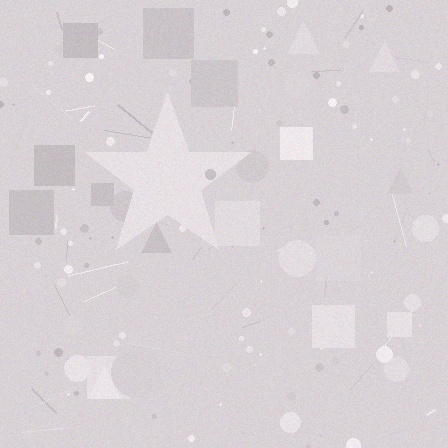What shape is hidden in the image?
A star is hidden in the image.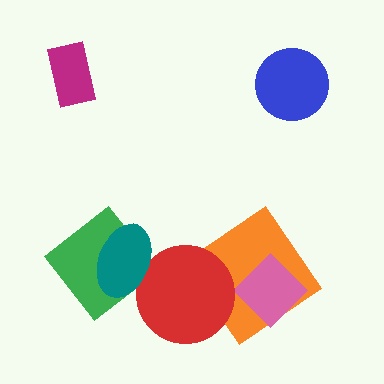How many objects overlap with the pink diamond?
1 object overlaps with the pink diamond.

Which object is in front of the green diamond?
The teal ellipse is in front of the green diamond.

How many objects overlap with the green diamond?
1 object overlaps with the green diamond.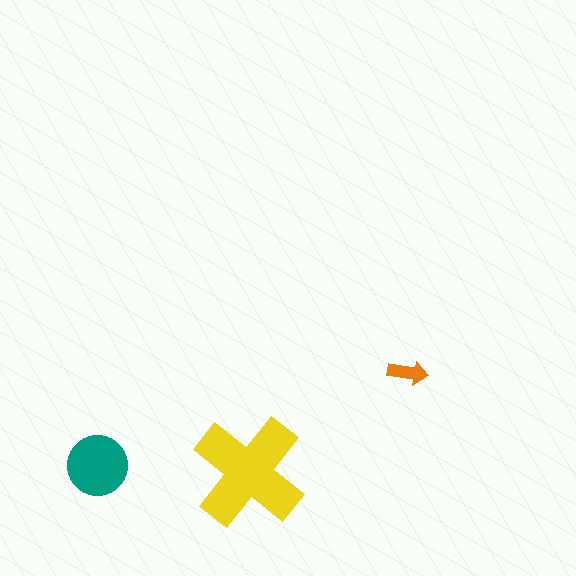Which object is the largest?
The yellow cross.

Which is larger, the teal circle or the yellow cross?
The yellow cross.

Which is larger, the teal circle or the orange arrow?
The teal circle.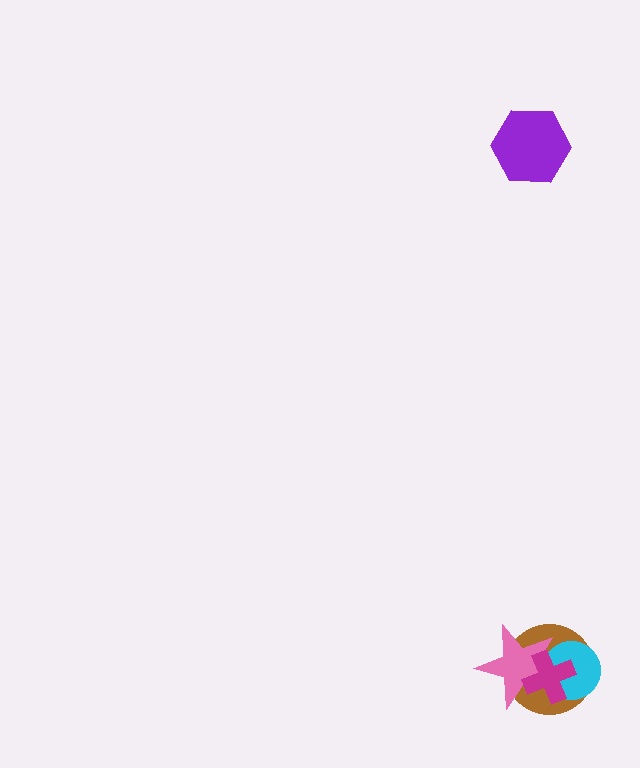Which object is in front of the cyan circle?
The magenta cross is in front of the cyan circle.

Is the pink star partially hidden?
Yes, it is partially covered by another shape.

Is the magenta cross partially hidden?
No, no other shape covers it.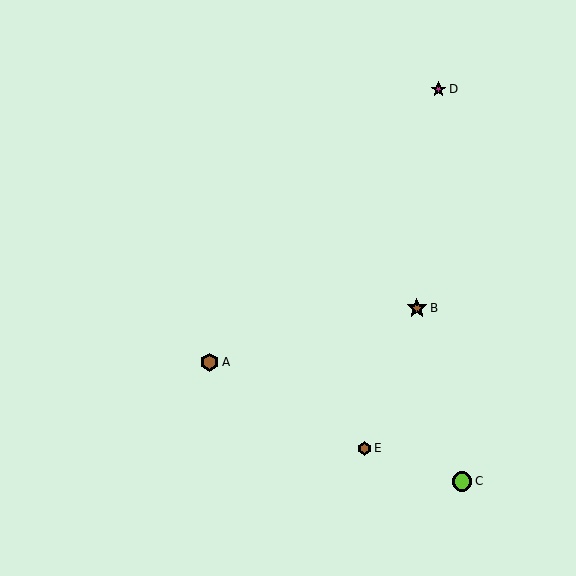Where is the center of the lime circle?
The center of the lime circle is at (462, 481).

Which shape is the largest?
The brown star (labeled B) is the largest.